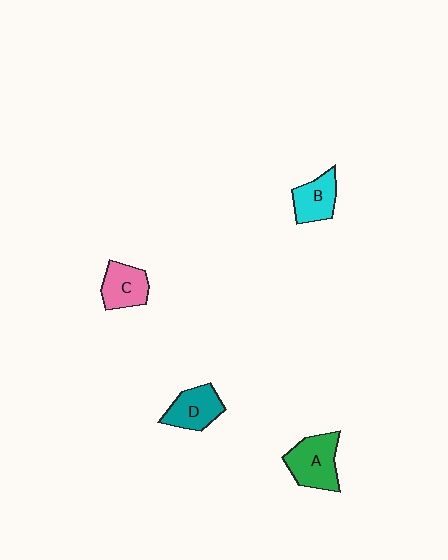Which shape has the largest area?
Shape A (green).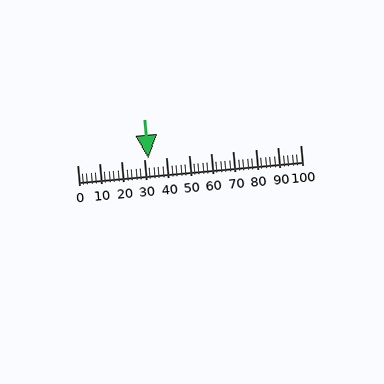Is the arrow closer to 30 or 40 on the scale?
The arrow is closer to 30.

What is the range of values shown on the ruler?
The ruler shows values from 0 to 100.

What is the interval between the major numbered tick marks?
The major tick marks are spaced 10 units apart.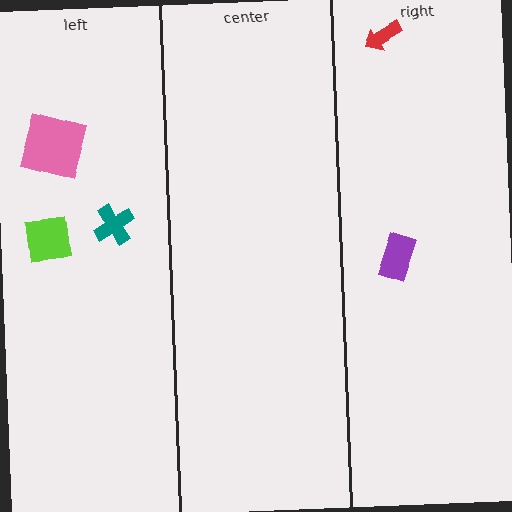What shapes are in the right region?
The red arrow, the purple rectangle.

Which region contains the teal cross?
The left region.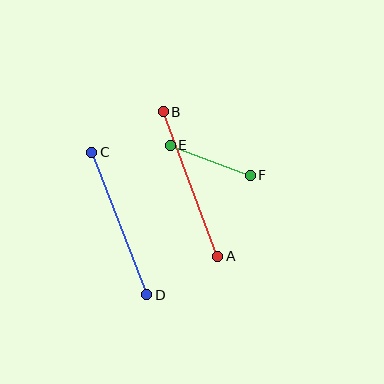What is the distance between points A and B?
The distance is approximately 154 pixels.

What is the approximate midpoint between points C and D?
The midpoint is at approximately (119, 224) pixels.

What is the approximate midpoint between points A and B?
The midpoint is at approximately (190, 184) pixels.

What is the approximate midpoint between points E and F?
The midpoint is at approximately (210, 160) pixels.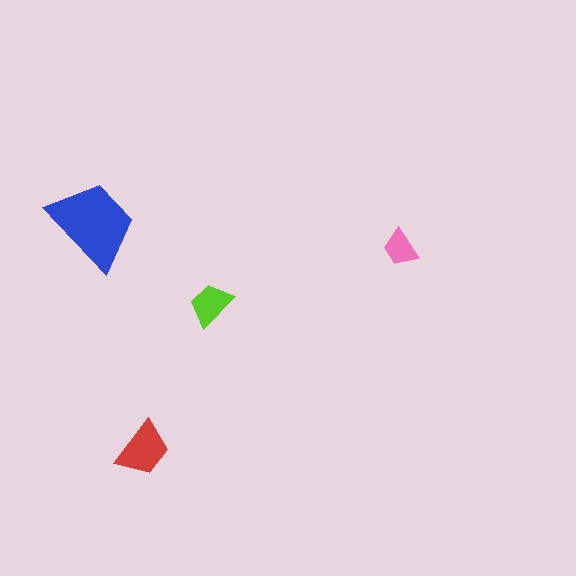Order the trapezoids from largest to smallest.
the blue one, the red one, the lime one, the pink one.